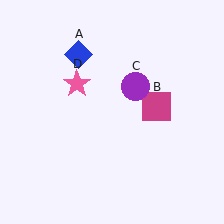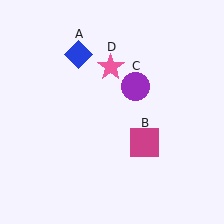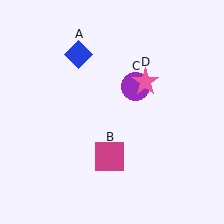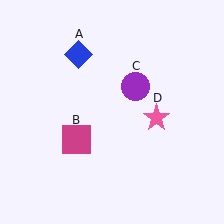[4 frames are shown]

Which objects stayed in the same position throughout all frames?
Blue diamond (object A) and purple circle (object C) remained stationary.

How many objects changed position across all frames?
2 objects changed position: magenta square (object B), pink star (object D).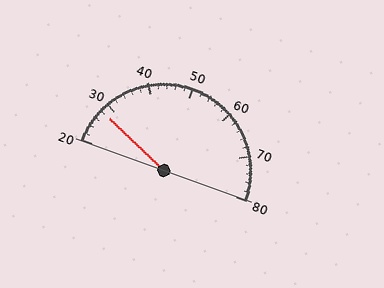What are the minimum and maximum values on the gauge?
The gauge ranges from 20 to 80.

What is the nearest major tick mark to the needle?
The nearest major tick mark is 30.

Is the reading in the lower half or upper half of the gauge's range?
The reading is in the lower half of the range (20 to 80).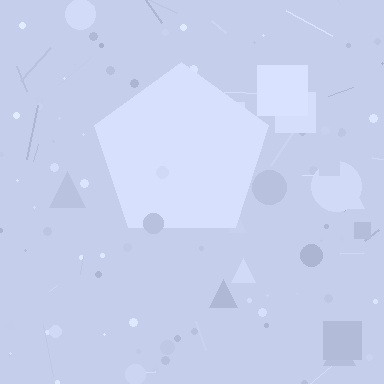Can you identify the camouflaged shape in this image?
The camouflaged shape is a pentagon.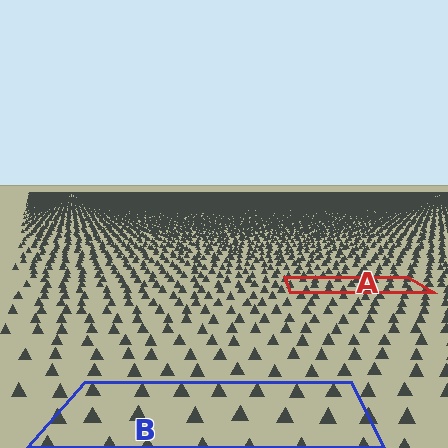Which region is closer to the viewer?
Region B is closer. The texture elements there are larger and more spread out.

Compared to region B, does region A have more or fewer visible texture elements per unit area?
Region A has more texture elements per unit area — they are packed more densely because it is farther away.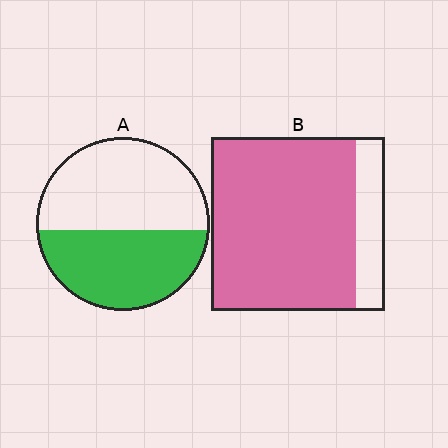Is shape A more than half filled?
No.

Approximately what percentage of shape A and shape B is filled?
A is approximately 45% and B is approximately 85%.